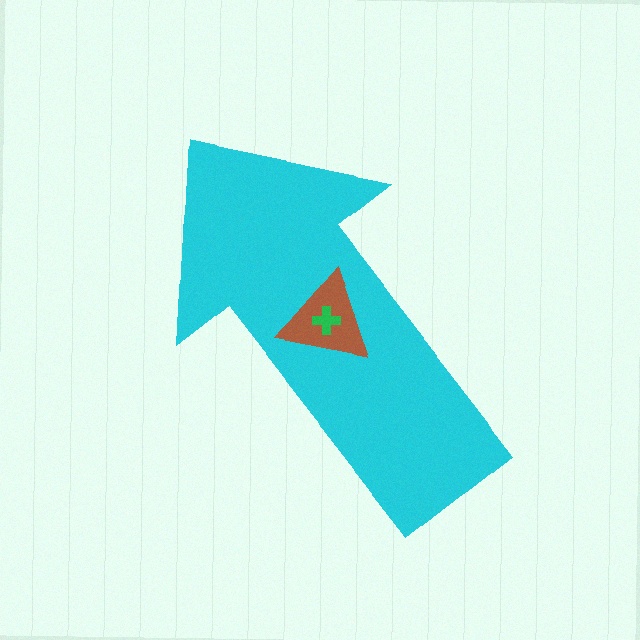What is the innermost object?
The green cross.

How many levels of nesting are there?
3.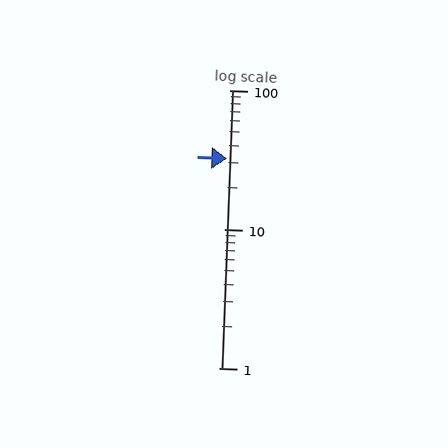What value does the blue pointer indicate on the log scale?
The pointer indicates approximately 32.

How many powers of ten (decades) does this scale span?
The scale spans 2 decades, from 1 to 100.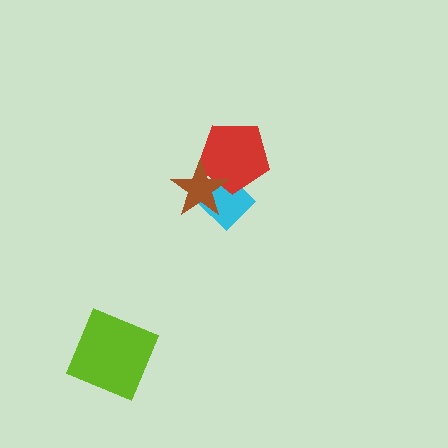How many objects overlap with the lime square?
0 objects overlap with the lime square.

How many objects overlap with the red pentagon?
2 objects overlap with the red pentagon.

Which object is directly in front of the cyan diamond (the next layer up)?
The red pentagon is directly in front of the cyan diamond.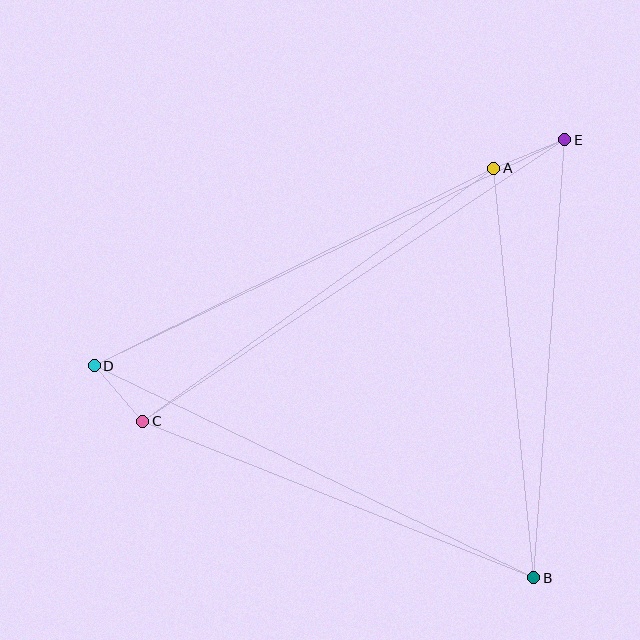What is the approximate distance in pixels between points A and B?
The distance between A and B is approximately 412 pixels.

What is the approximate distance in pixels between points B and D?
The distance between B and D is approximately 488 pixels.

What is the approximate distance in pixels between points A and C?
The distance between A and C is approximately 433 pixels.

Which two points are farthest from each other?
Points D and E are farthest from each other.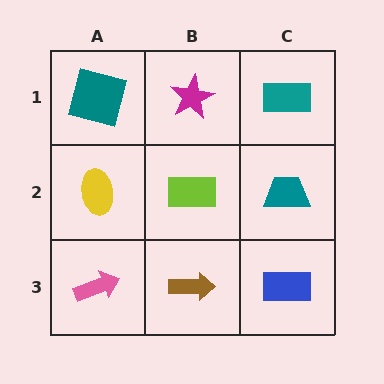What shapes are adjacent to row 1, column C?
A teal trapezoid (row 2, column C), a magenta star (row 1, column B).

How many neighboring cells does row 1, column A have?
2.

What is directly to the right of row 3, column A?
A brown arrow.